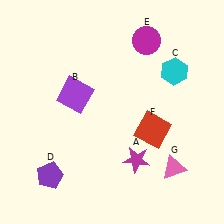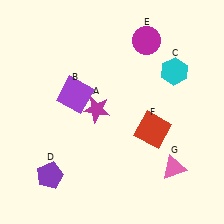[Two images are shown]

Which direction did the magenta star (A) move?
The magenta star (A) moved up.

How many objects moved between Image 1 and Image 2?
1 object moved between the two images.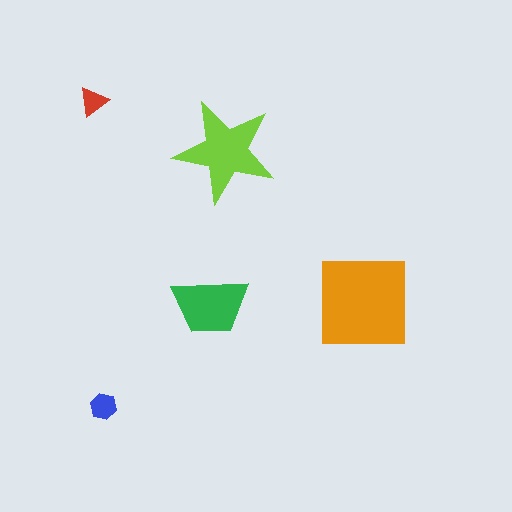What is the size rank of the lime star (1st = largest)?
2nd.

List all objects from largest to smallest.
The orange square, the lime star, the green trapezoid, the blue hexagon, the red triangle.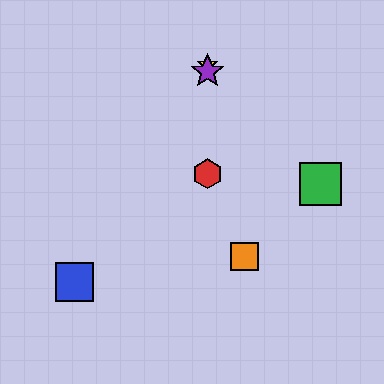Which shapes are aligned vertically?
The red hexagon, the yellow star, the purple star are aligned vertically.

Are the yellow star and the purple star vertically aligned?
Yes, both are at x≈208.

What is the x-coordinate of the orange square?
The orange square is at x≈244.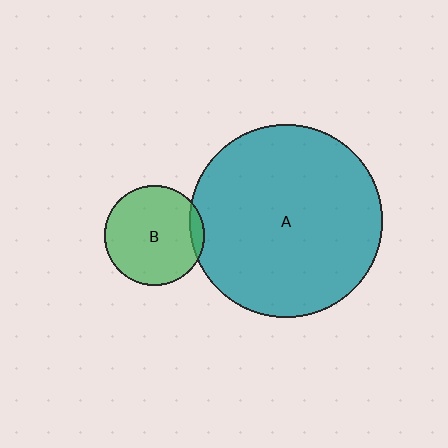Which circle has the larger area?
Circle A (teal).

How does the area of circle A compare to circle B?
Approximately 3.7 times.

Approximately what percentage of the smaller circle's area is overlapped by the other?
Approximately 5%.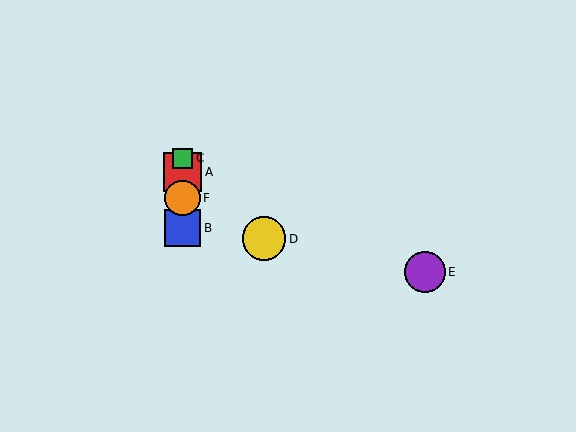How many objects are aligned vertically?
4 objects (A, B, C, F) are aligned vertically.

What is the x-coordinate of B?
Object B is at x≈183.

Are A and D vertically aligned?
No, A is at x≈183 and D is at x≈264.